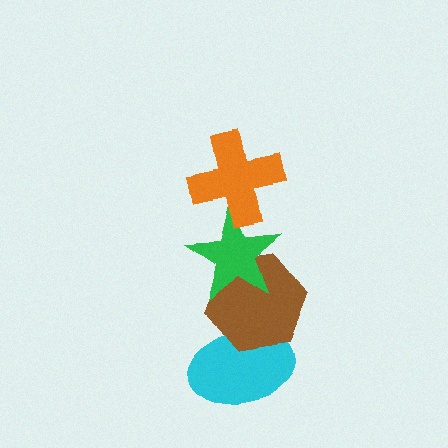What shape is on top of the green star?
The orange cross is on top of the green star.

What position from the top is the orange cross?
The orange cross is 1st from the top.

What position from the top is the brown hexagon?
The brown hexagon is 3rd from the top.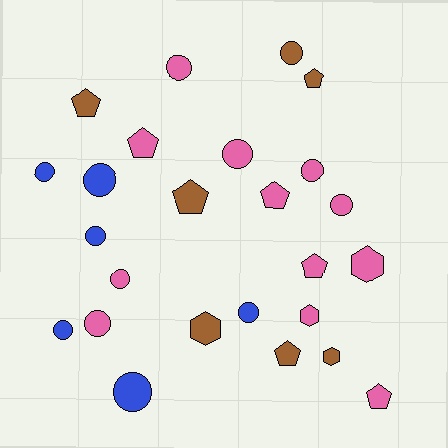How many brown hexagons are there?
There are 2 brown hexagons.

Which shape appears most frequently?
Circle, with 13 objects.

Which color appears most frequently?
Pink, with 12 objects.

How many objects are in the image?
There are 25 objects.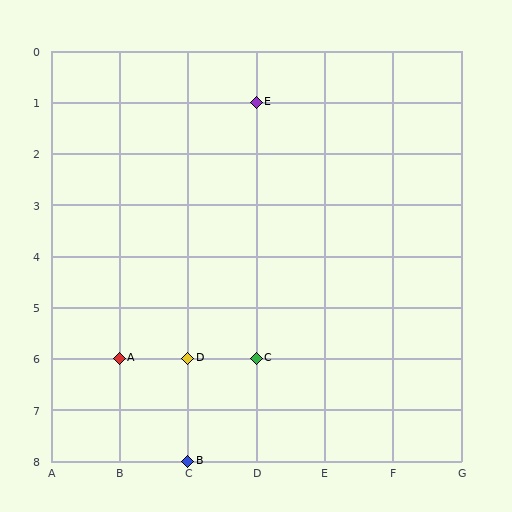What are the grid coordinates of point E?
Point E is at grid coordinates (D, 1).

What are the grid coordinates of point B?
Point B is at grid coordinates (C, 8).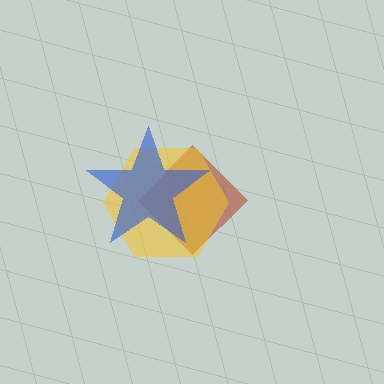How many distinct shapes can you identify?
There are 3 distinct shapes: a brown diamond, a yellow hexagon, a blue star.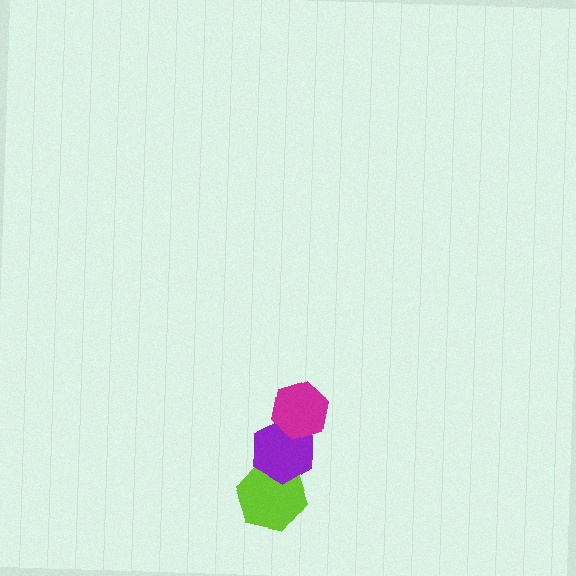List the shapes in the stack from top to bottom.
From top to bottom: the magenta hexagon, the purple hexagon, the lime hexagon.